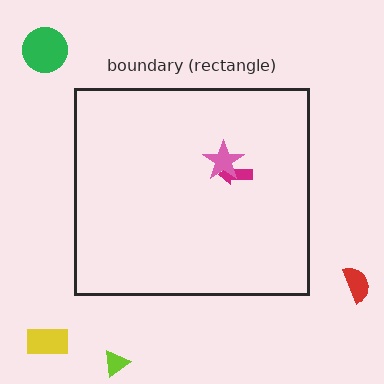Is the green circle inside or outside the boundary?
Outside.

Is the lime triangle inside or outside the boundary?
Outside.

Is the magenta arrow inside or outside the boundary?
Inside.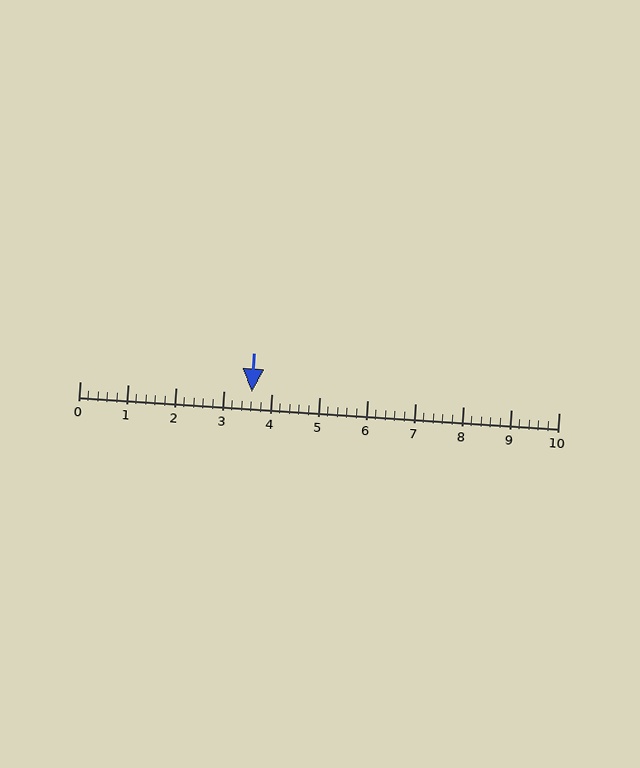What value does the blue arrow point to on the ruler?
The blue arrow points to approximately 3.6.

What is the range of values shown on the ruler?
The ruler shows values from 0 to 10.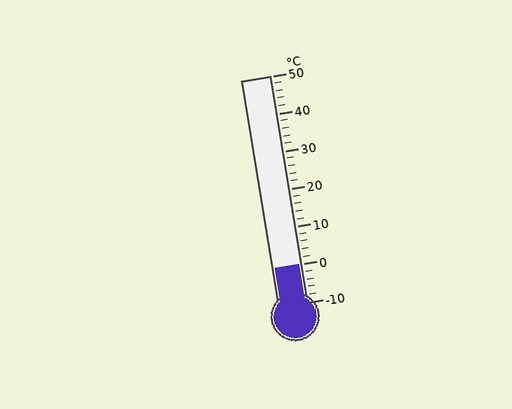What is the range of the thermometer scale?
The thermometer scale ranges from -10°C to 50°C.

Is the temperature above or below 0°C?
The temperature is at 0°C.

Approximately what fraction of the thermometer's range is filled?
The thermometer is filled to approximately 15% of its range.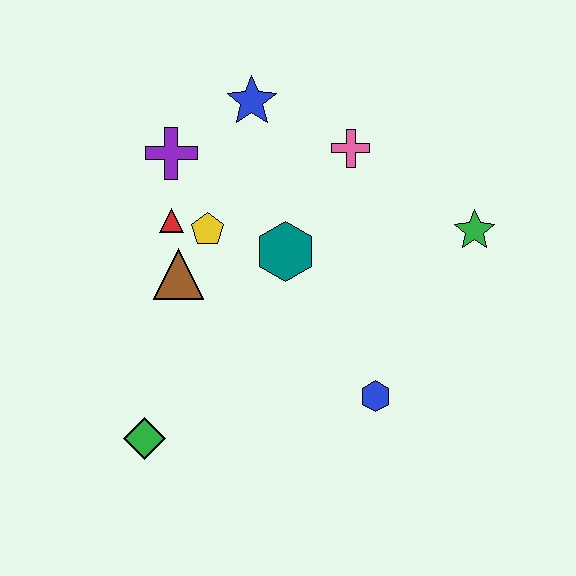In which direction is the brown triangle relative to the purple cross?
The brown triangle is below the purple cross.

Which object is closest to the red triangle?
The yellow pentagon is closest to the red triangle.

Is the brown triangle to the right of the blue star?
No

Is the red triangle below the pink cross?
Yes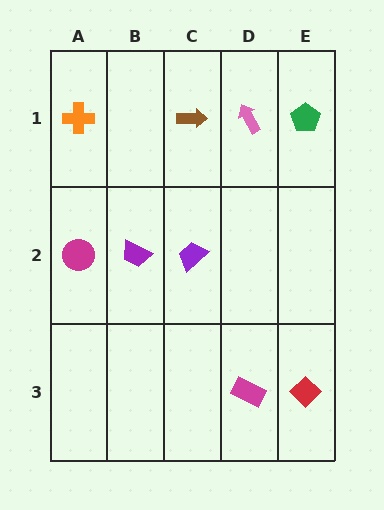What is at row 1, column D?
A pink arrow.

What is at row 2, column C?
A purple trapezoid.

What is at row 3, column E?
A red diamond.